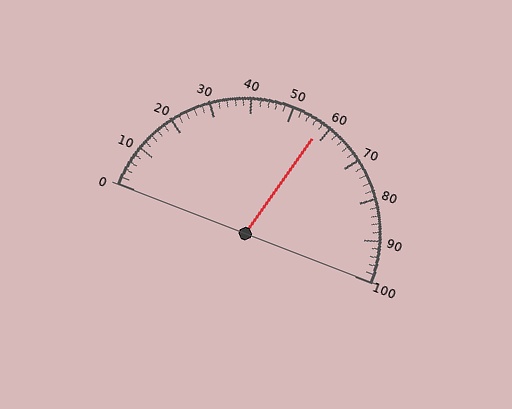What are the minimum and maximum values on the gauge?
The gauge ranges from 0 to 100.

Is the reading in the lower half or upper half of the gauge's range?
The reading is in the upper half of the range (0 to 100).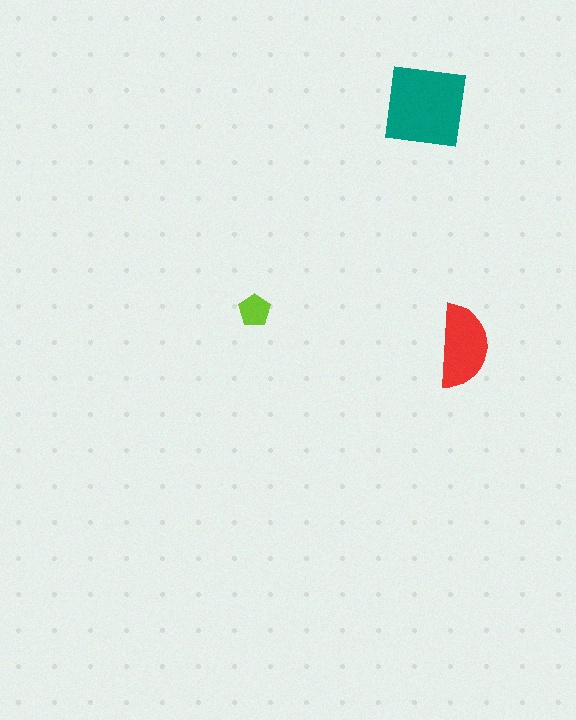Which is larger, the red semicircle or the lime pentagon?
The red semicircle.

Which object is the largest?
The teal square.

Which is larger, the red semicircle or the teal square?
The teal square.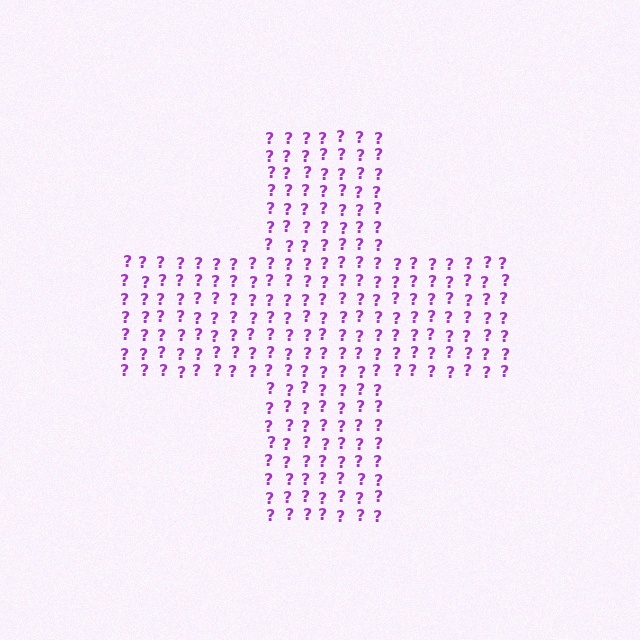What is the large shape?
The large shape is a cross.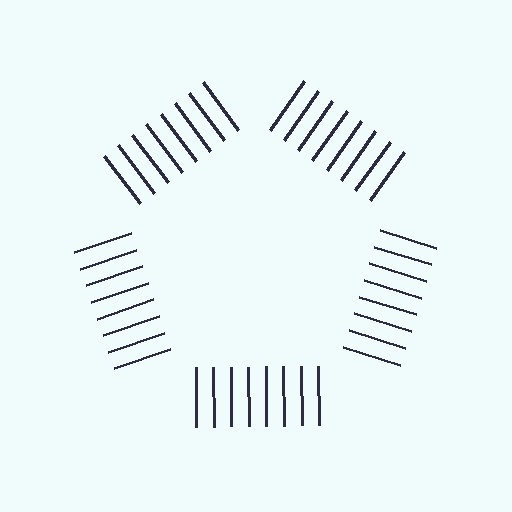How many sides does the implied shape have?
5 sides — the line-ends trace a pentagon.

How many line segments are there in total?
40 — 8 along each of the 5 edges.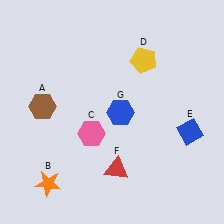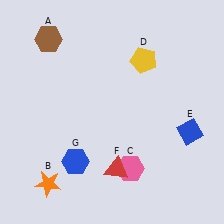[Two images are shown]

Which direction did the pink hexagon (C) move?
The pink hexagon (C) moved right.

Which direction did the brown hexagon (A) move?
The brown hexagon (A) moved up.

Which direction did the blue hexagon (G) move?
The blue hexagon (G) moved down.